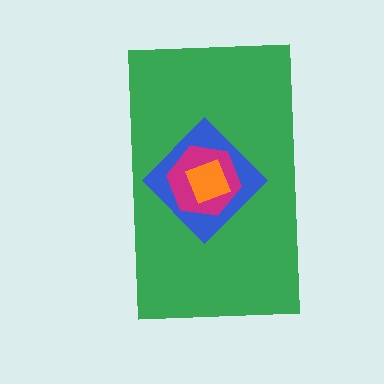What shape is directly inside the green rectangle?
The blue diamond.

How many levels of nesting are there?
4.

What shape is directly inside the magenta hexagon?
The orange square.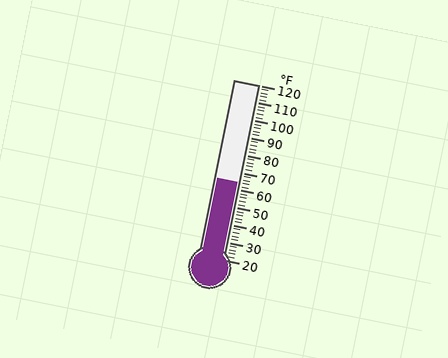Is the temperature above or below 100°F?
The temperature is below 100°F.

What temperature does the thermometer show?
The thermometer shows approximately 64°F.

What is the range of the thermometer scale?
The thermometer scale ranges from 20°F to 120°F.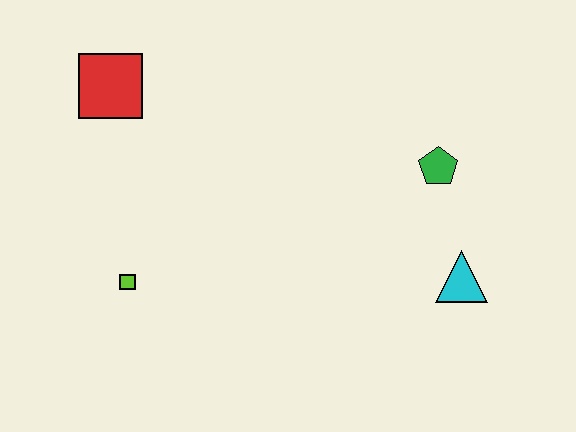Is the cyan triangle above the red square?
No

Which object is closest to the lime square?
The red square is closest to the lime square.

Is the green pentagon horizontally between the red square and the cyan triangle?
Yes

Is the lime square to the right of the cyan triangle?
No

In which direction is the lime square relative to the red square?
The lime square is below the red square.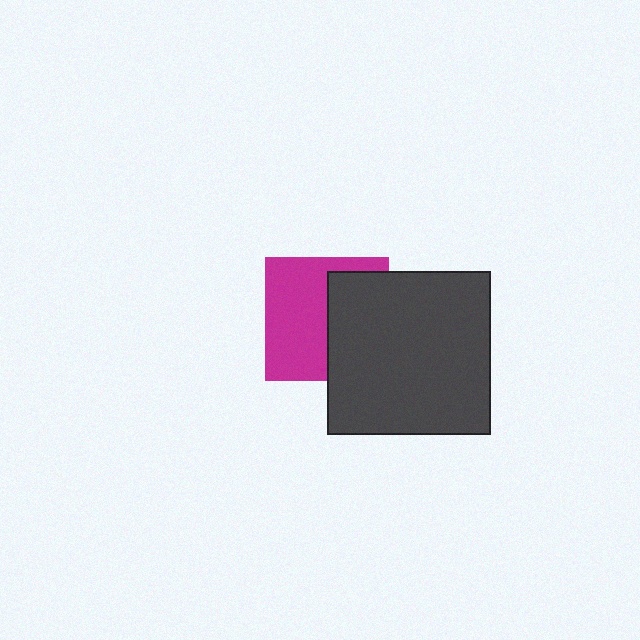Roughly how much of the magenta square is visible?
About half of it is visible (roughly 56%).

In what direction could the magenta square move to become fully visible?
The magenta square could move left. That would shift it out from behind the dark gray square entirely.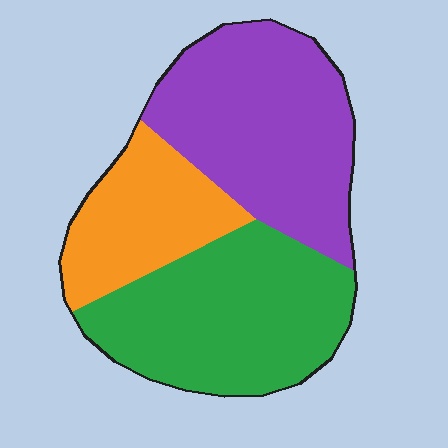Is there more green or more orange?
Green.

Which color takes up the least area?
Orange, at roughly 20%.